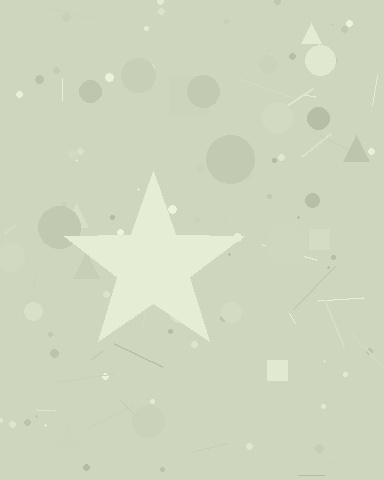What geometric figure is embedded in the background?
A star is embedded in the background.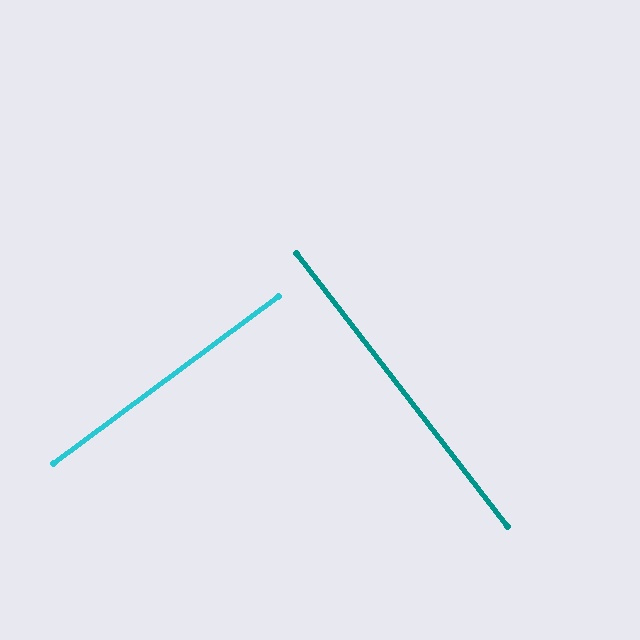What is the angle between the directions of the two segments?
Approximately 89 degrees.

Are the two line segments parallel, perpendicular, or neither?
Perpendicular — they meet at approximately 89°.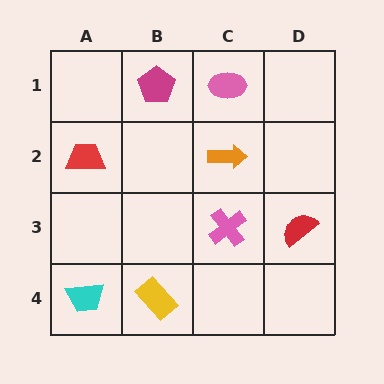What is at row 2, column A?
A red trapezoid.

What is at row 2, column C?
An orange arrow.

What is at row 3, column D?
A red semicircle.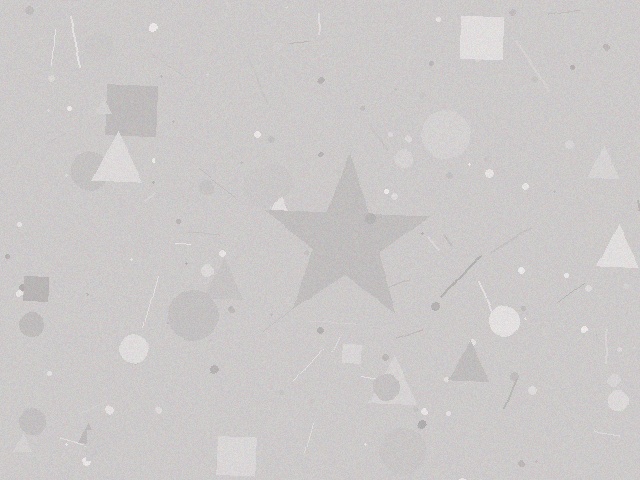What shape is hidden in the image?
A star is hidden in the image.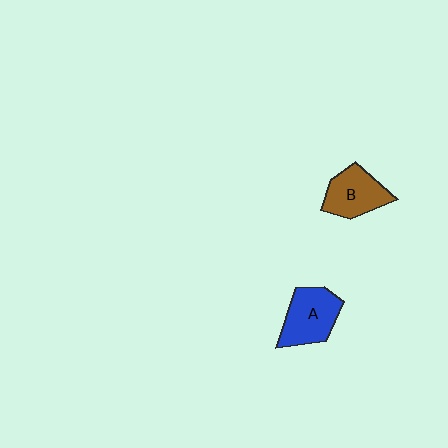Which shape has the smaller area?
Shape B (brown).